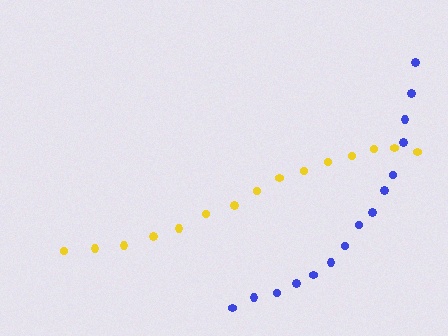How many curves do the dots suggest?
There are 2 distinct paths.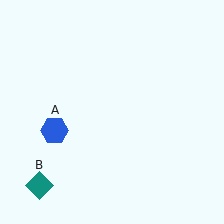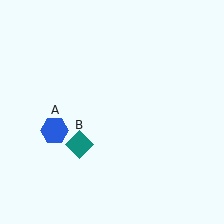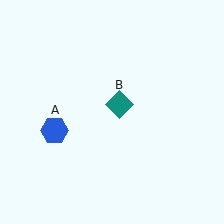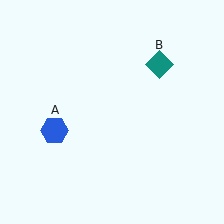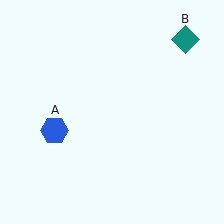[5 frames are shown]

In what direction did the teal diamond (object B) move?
The teal diamond (object B) moved up and to the right.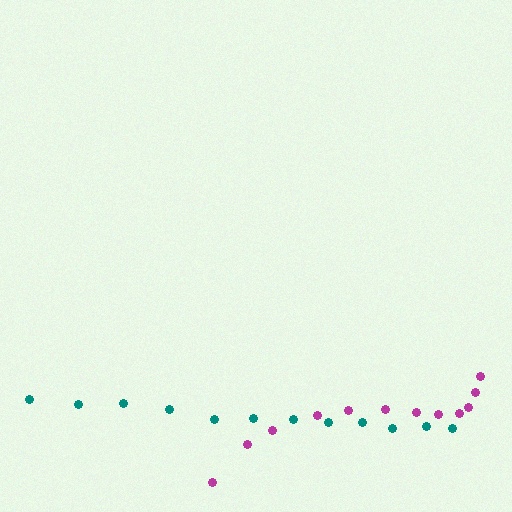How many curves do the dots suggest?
There are 2 distinct paths.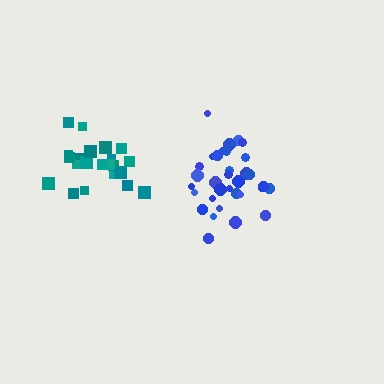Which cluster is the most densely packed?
Teal.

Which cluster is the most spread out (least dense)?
Blue.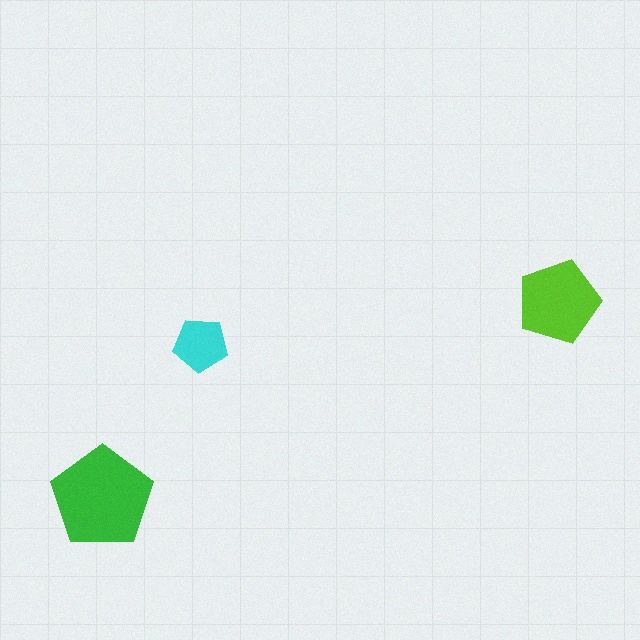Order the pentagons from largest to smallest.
the green one, the lime one, the cyan one.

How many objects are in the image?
There are 3 objects in the image.